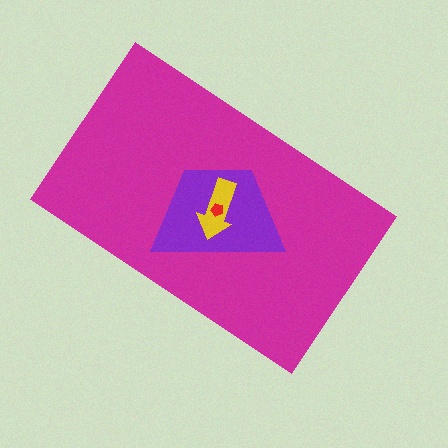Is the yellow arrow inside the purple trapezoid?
Yes.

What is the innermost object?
The red pentagon.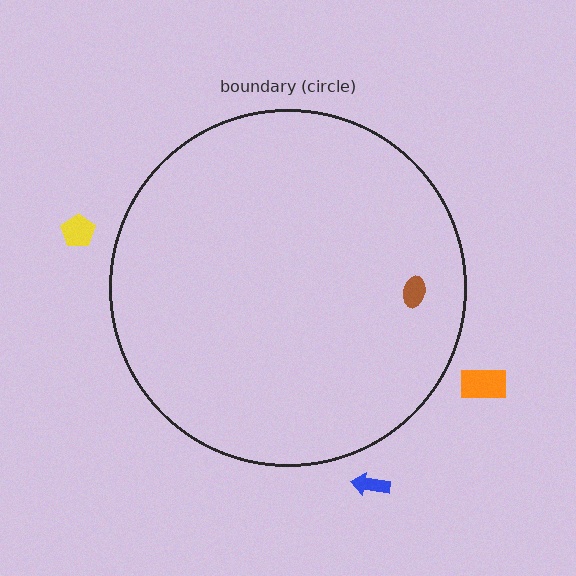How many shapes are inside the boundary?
1 inside, 3 outside.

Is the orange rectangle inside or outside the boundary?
Outside.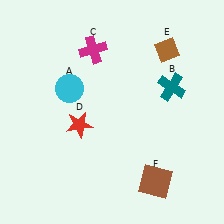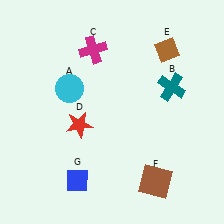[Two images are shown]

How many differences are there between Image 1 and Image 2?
There is 1 difference between the two images.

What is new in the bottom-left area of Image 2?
A blue diamond (G) was added in the bottom-left area of Image 2.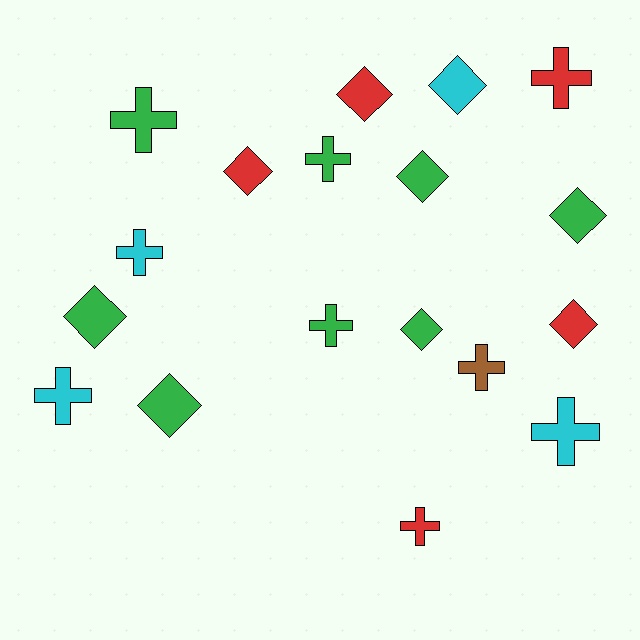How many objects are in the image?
There are 18 objects.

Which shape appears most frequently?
Cross, with 9 objects.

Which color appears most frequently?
Green, with 8 objects.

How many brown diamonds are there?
There are no brown diamonds.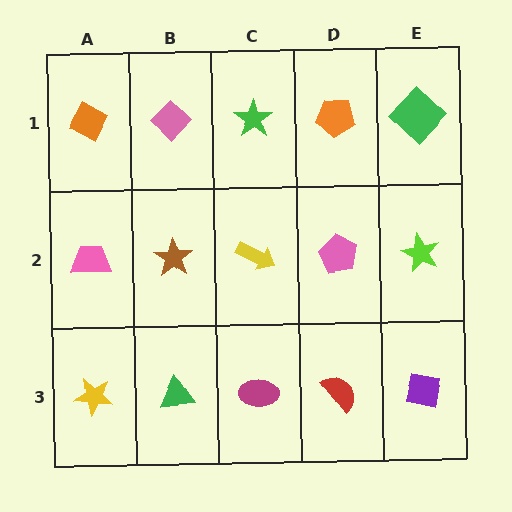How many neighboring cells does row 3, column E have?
2.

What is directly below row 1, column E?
A lime star.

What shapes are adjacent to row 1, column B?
A brown star (row 2, column B), an orange diamond (row 1, column A), a green star (row 1, column C).